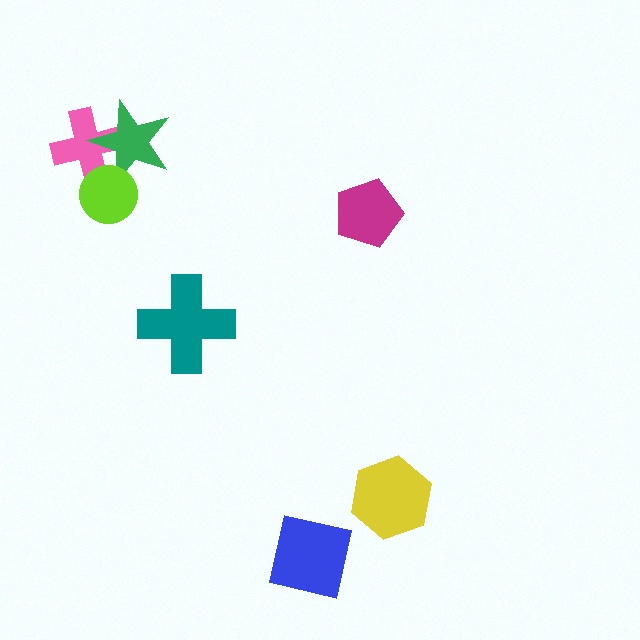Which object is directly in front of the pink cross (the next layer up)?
The green star is directly in front of the pink cross.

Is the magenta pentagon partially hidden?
No, no other shape covers it.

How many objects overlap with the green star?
2 objects overlap with the green star.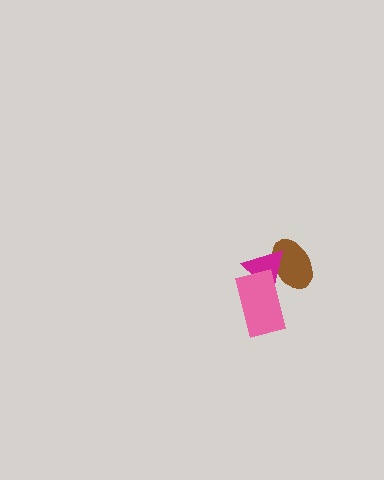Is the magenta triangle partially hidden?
Yes, it is partially covered by another shape.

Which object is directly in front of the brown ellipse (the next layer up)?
The magenta triangle is directly in front of the brown ellipse.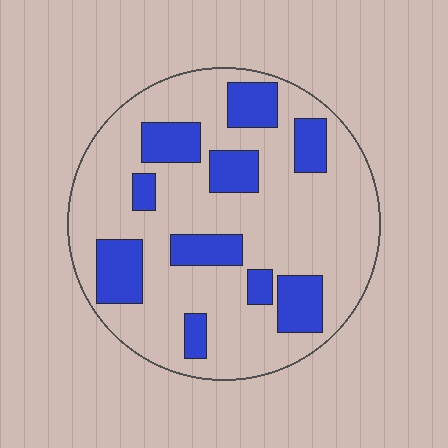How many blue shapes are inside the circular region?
10.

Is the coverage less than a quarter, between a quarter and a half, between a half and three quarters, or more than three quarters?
Between a quarter and a half.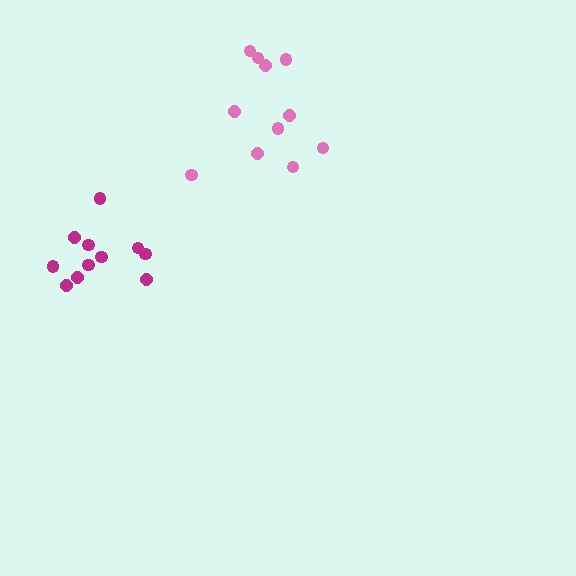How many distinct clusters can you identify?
There are 2 distinct clusters.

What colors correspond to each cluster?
The clusters are colored: pink, magenta.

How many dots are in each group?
Group 1: 11 dots, Group 2: 11 dots (22 total).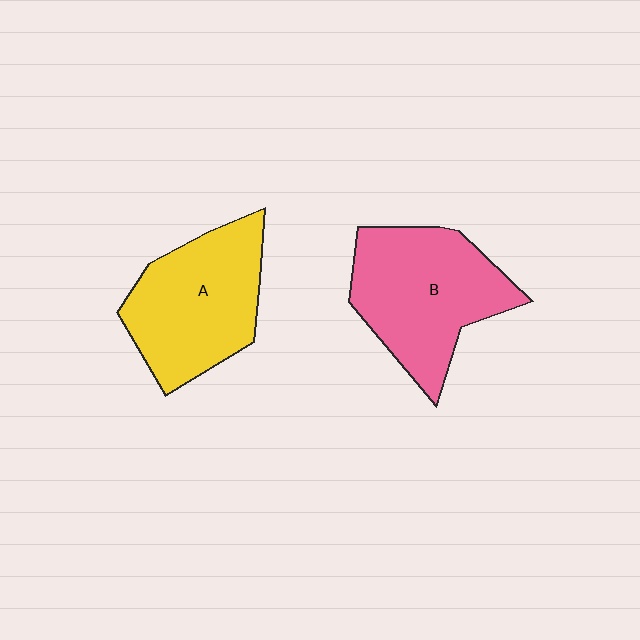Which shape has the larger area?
Shape B (pink).